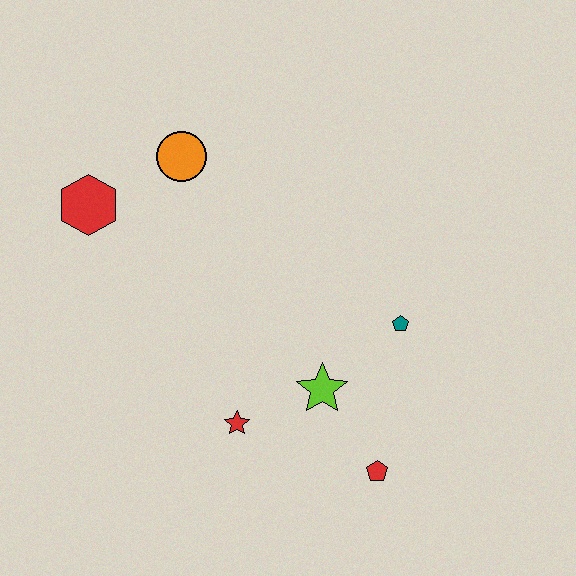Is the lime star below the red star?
No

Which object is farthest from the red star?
The orange circle is farthest from the red star.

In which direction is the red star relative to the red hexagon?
The red star is below the red hexagon.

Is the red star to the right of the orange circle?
Yes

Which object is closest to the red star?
The lime star is closest to the red star.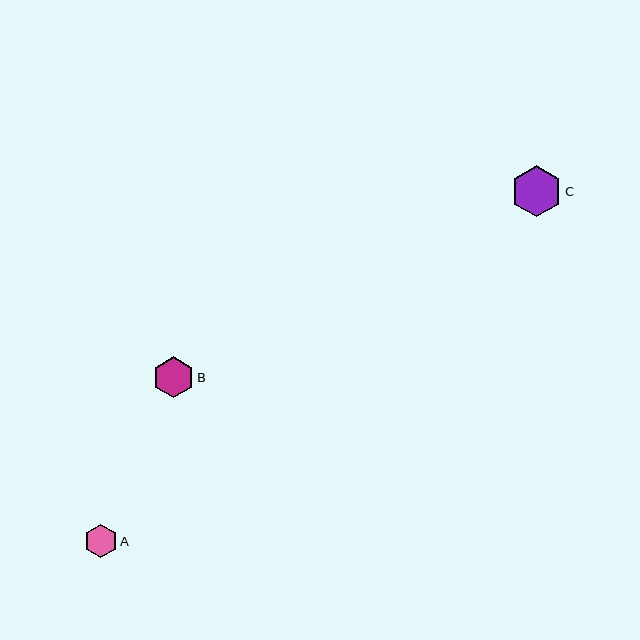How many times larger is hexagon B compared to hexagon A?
Hexagon B is approximately 1.2 times the size of hexagon A.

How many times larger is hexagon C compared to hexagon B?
Hexagon C is approximately 1.2 times the size of hexagon B.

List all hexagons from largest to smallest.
From largest to smallest: C, B, A.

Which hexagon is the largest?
Hexagon C is the largest with a size of approximately 51 pixels.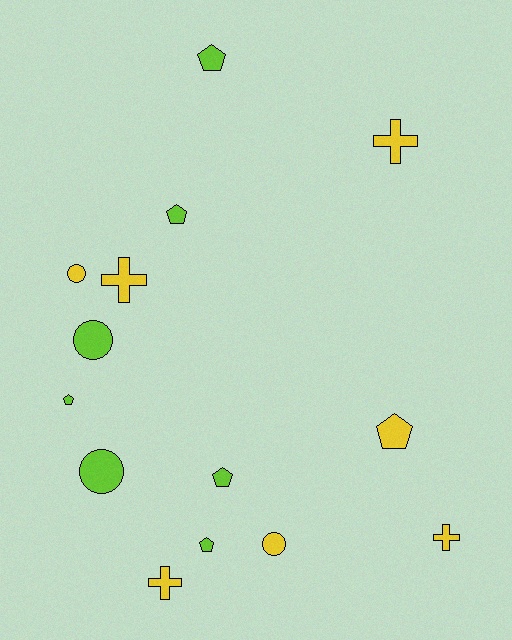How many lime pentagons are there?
There are 5 lime pentagons.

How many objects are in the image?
There are 14 objects.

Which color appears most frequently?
Lime, with 7 objects.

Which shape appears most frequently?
Pentagon, with 6 objects.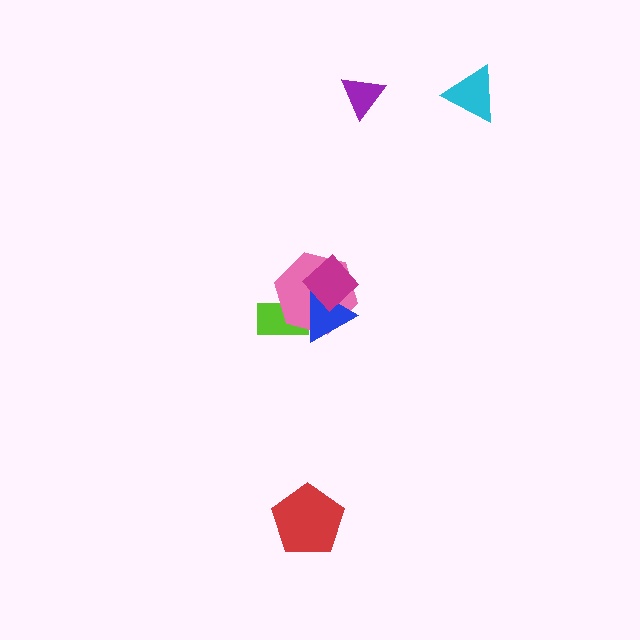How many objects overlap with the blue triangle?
3 objects overlap with the blue triangle.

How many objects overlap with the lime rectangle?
2 objects overlap with the lime rectangle.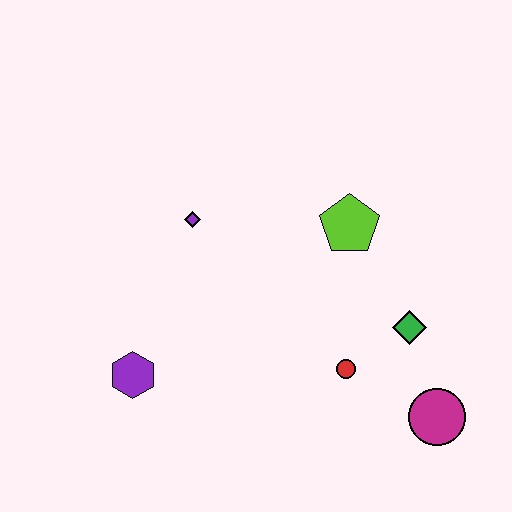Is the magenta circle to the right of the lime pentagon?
Yes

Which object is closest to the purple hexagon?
The purple diamond is closest to the purple hexagon.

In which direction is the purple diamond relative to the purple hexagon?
The purple diamond is above the purple hexagon.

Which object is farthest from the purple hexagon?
The magenta circle is farthest from the purple hexagon.